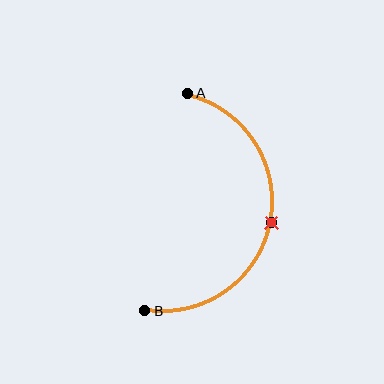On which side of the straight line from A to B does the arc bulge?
The arc bulges to the right of the straight line connecting A and B.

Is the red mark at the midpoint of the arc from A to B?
Yes. The red mark lies on the arc at equal arc-length from both A and B — it is the arc midpoint.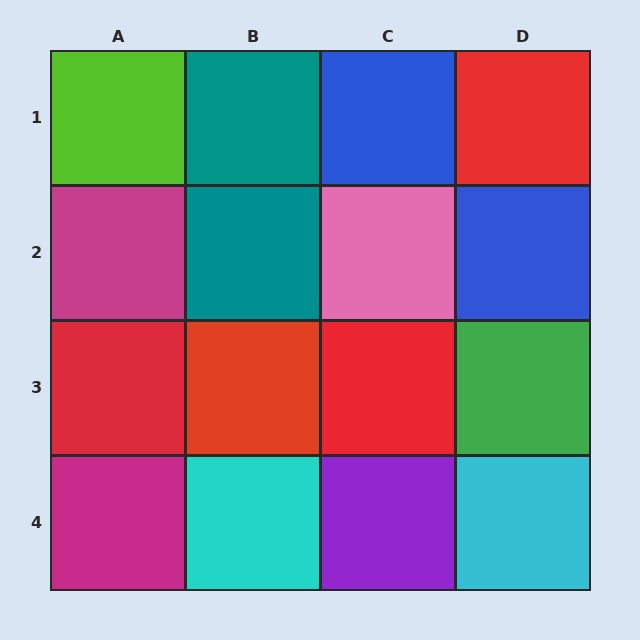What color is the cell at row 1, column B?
Teal.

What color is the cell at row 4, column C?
Purple.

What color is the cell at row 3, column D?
Green.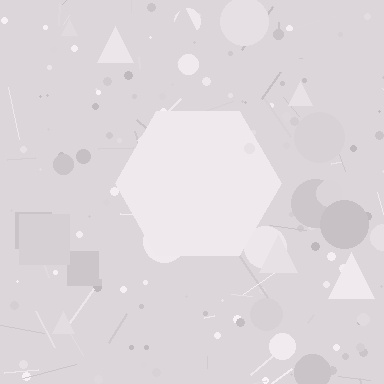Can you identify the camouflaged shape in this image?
The camouflaged shape is a hexagon.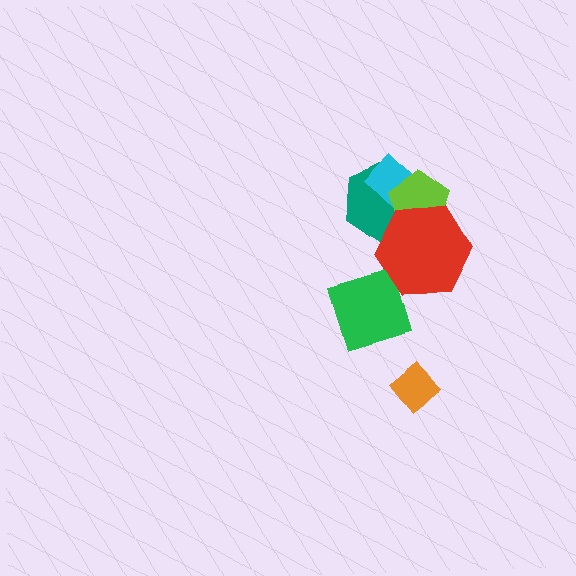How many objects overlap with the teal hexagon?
3 objects overlap with the teal hexagon.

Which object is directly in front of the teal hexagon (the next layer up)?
The cyan rectangle is directly in front of the teal hexagon.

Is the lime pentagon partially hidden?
Yes, it is partially covered by another shape.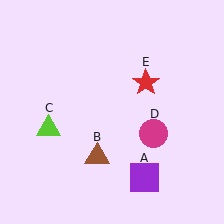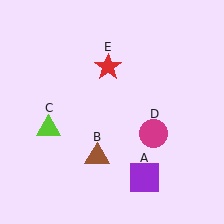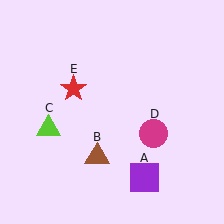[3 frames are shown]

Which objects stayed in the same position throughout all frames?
Purple square (object A) and brown triangle (object B) and lime triangle (object C) and magenta circle (object D) remained stationary.